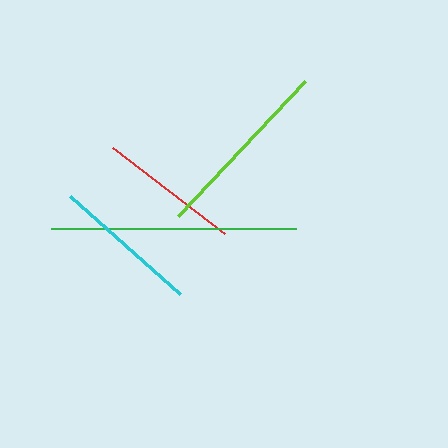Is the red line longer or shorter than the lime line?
The lime line is longer than the red line.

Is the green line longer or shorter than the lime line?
The green line is longer than the lime line.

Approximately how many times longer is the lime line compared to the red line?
The lime line is approximately 1.3 times the length of the red line.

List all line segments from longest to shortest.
From longest to shortest: green, lime, cyan, red.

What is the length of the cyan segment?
The cyan segment is approximately 147 pixels long.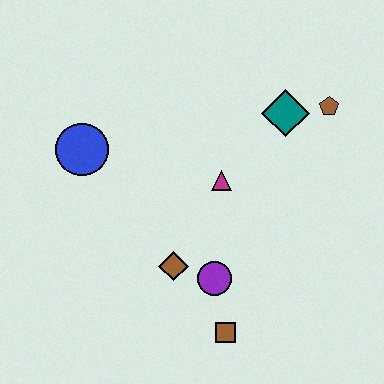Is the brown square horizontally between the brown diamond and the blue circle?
No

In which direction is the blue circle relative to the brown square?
The blue circle is above the brown square.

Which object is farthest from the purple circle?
The brown pentagon is farthest from the purple circle.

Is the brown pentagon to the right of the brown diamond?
Yes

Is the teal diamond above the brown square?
Yes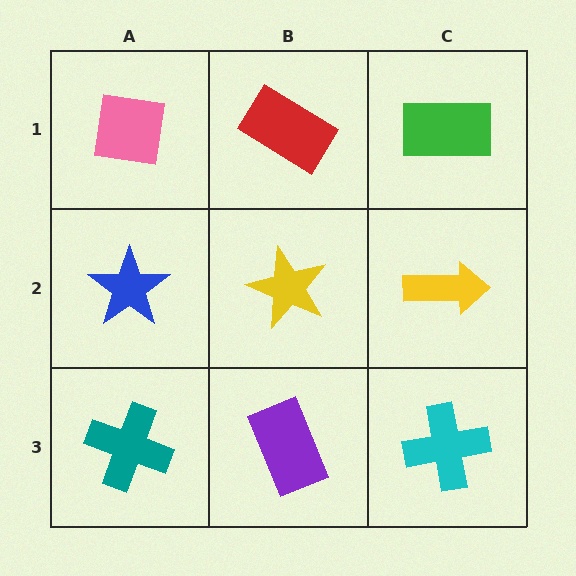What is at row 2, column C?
A yellow arrow.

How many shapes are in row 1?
3 shapes.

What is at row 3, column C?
A cyan cross.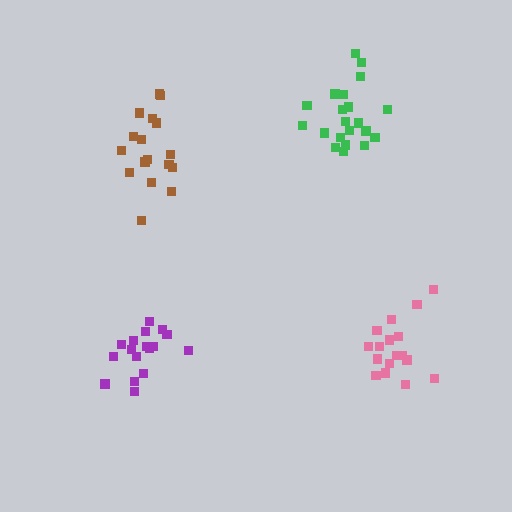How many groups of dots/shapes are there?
There are 4 groups.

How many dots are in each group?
Group 1: 21 dots, Group 2: 18 dots, Group 3: 17 dots, Group 4: 17 dots (73 total).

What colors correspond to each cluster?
The clusters are colored: green, brown, pink, purple.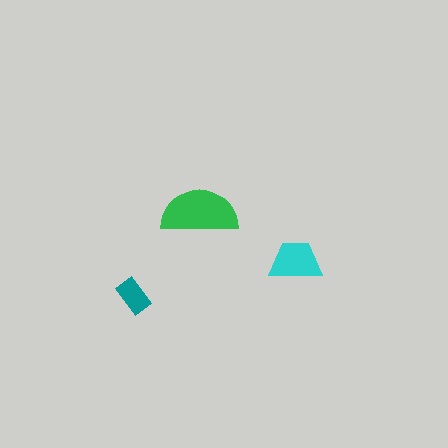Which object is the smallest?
The teal rectangle.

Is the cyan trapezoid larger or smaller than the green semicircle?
Smaller.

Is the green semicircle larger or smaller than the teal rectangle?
Larger.